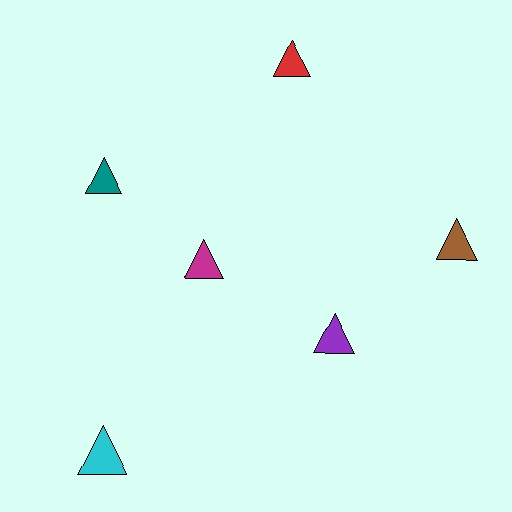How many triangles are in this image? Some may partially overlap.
There are 6 triangles.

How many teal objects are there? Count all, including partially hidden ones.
There is 1 teal object.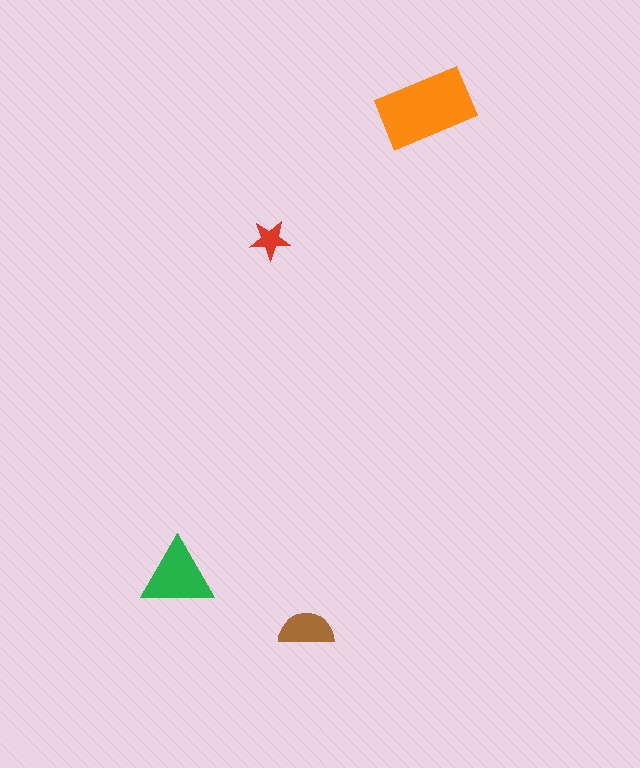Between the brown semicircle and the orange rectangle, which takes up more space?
The orange rectangle.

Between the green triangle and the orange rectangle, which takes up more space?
The orange rectangle.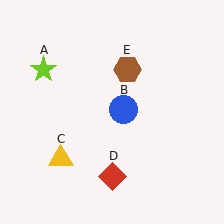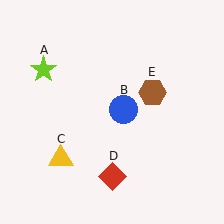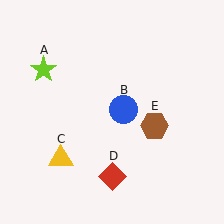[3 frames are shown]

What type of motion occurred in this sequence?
The brown hexagon (object E) rotated clockwise around the center of the scene.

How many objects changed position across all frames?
1 object changed position: brown hexagon (object E).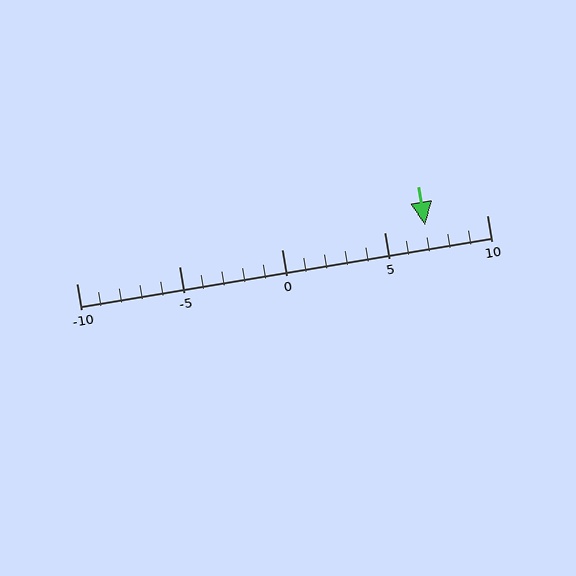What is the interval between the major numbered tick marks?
The major tick marks are spaced 5 units apart.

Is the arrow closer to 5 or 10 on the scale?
The arrow is closer to 5.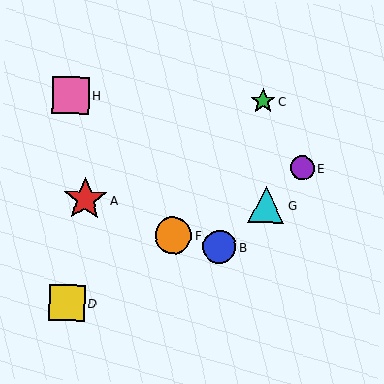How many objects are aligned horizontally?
2 objects (A, G) are aligned horizontally.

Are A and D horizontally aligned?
No, A is at y≈199 and D is at y≈303.